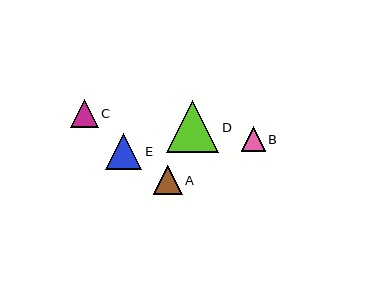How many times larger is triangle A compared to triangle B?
Triangle A is approximately 1.2 times the size of triangle B.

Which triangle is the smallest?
Triangle B is the smallest with a size of approximately 24 pixels.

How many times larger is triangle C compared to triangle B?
Triangle C is approximately 1.1 times the size of triangle B.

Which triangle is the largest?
Triangle D is the largest with a size of approximately 52 pixels.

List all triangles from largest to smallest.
From largest to smallest: D, E, A, C, B.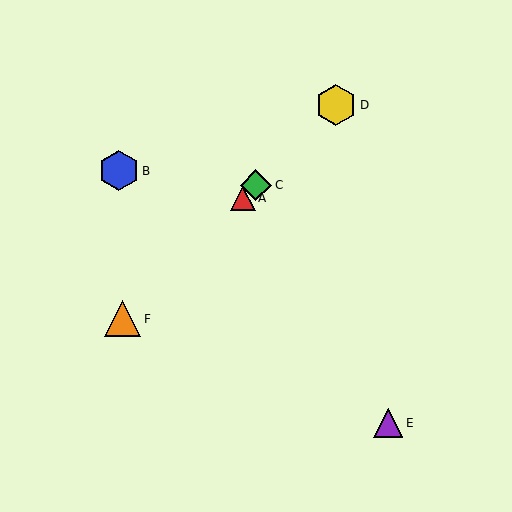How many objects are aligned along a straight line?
4 objects (A, C, D, F) are aligned along a straight line.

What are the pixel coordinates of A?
Object A is at (243, 198).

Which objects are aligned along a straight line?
Objects A, C, D, F are aligned along a straight line.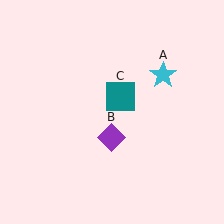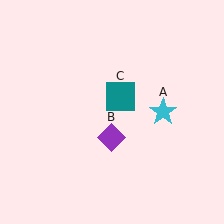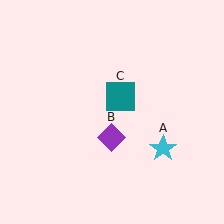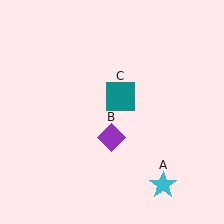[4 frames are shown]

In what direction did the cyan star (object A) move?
The cyan star (object A) moved down.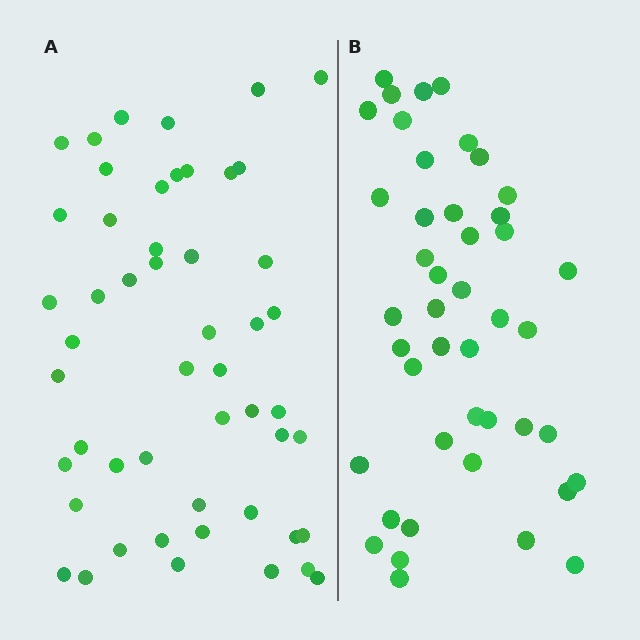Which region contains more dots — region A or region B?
Region A (the left region) has more dots.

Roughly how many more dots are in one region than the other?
Region A has roughly 8 or so more dots than region B.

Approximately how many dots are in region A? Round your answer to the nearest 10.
About 50 dots. (The exact count is 51, which rounds to 50.)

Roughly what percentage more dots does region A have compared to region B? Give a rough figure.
About 15% more.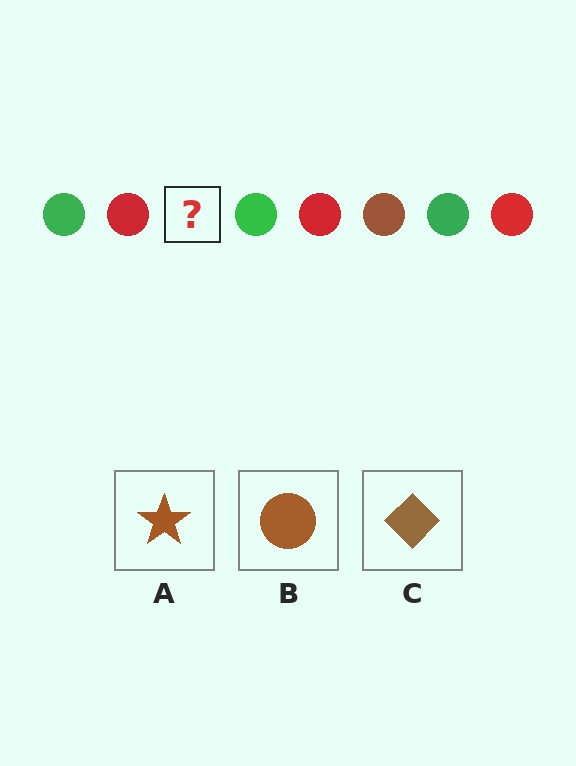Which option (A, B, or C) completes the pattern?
B.